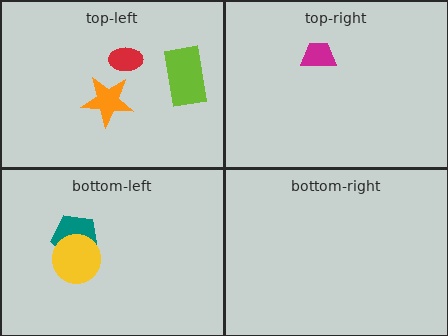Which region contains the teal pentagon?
The bottom-left region.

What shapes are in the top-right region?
The magenta trapezoid.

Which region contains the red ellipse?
The top-left region.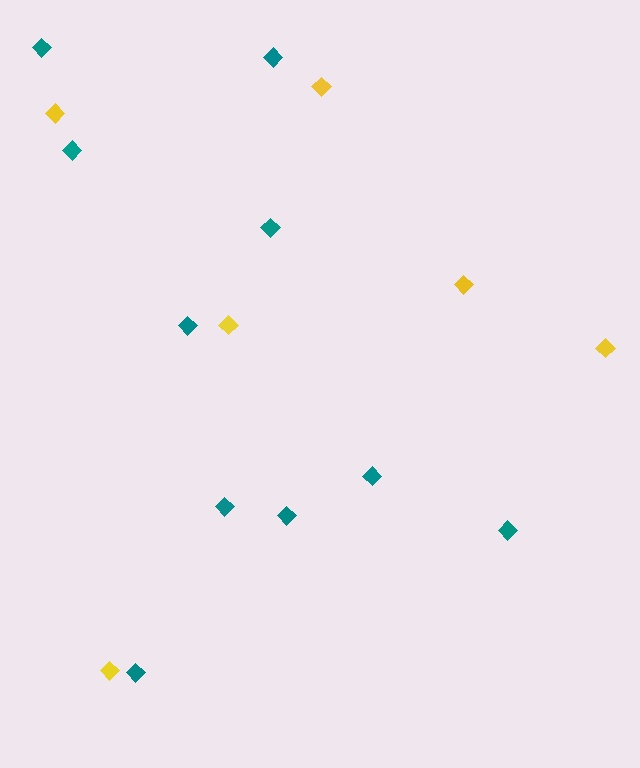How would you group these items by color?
There are 2 groups: one group of teal diamonds (10) and one group of yellow diamonds (6).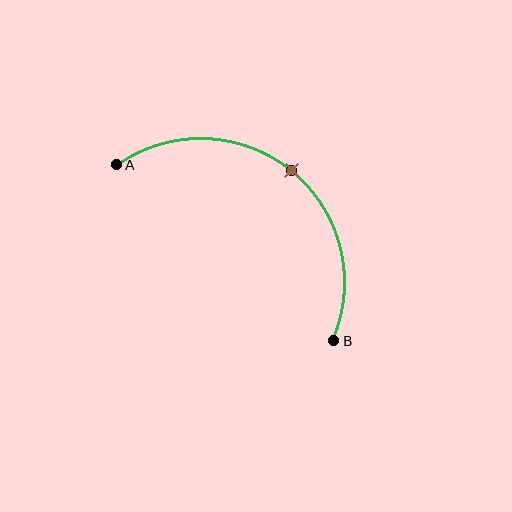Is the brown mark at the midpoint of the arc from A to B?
Yes. The brown mark lies on the arc at equal arc-length from both A and B — it is the arc midpoint.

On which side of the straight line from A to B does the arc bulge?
The arc bulges above and to the right of the straight line connecting A and B.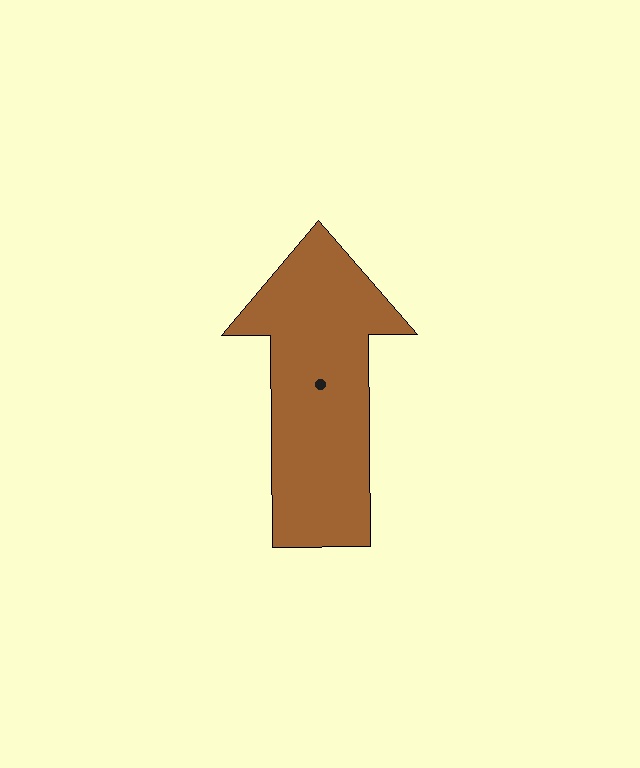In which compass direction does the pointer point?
North.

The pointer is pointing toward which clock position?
Roughly 12 o'clock.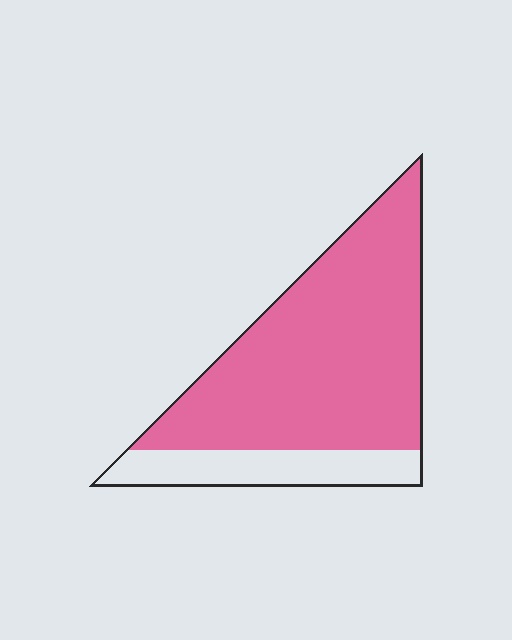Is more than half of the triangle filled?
Yes.